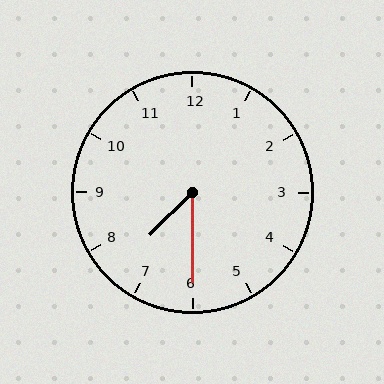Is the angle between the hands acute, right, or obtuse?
It is acute.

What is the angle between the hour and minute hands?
Approximately 45 degrees.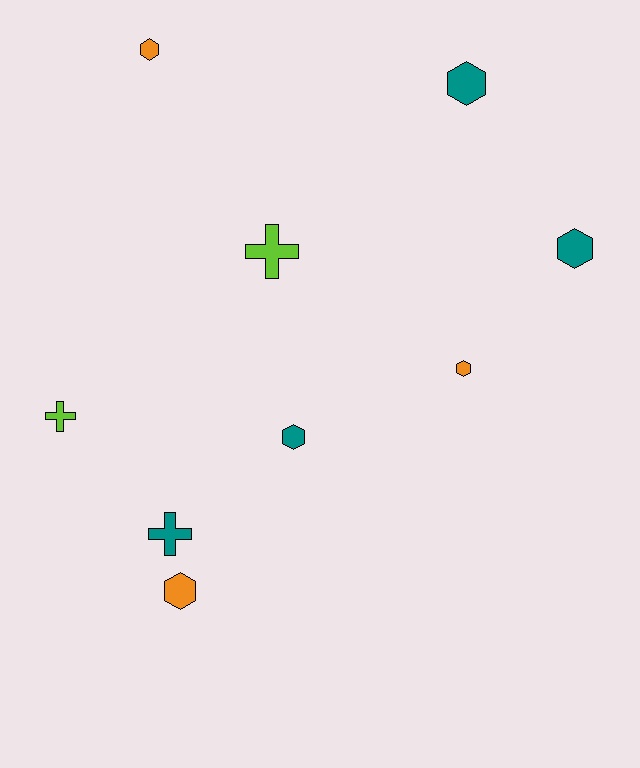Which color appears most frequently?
Teal, with 4 objects.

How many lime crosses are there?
There are 2 lime crosses.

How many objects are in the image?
There are 9 objects.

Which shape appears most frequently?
Hexagon, with 6 objects.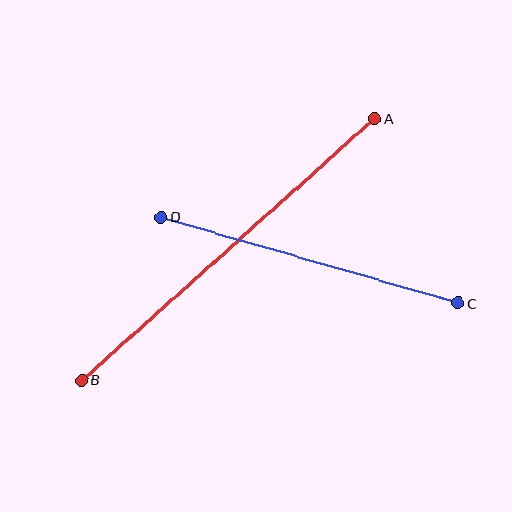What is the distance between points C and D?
The distance is approximately 309 pixels.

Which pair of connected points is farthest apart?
Points A and B are farthest apart.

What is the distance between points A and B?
The distance is approximately 392 pixels.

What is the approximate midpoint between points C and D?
The midpoint is at approximately (310, 260) pixels.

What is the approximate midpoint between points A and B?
The midpoint is at approximately (228, 249) pixels.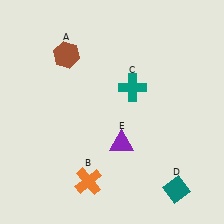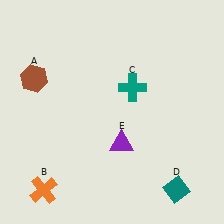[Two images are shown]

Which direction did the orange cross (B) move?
The orange cross (B) moved left.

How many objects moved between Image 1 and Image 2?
2 objects moved between the two images.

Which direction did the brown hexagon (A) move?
The brown hexagon (A) moved left.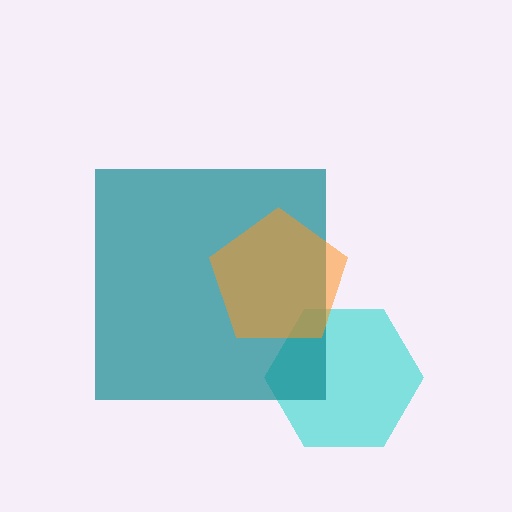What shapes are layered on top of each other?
The layered shapes are: a cyan hexagon, a teal square, an orange pentagon.